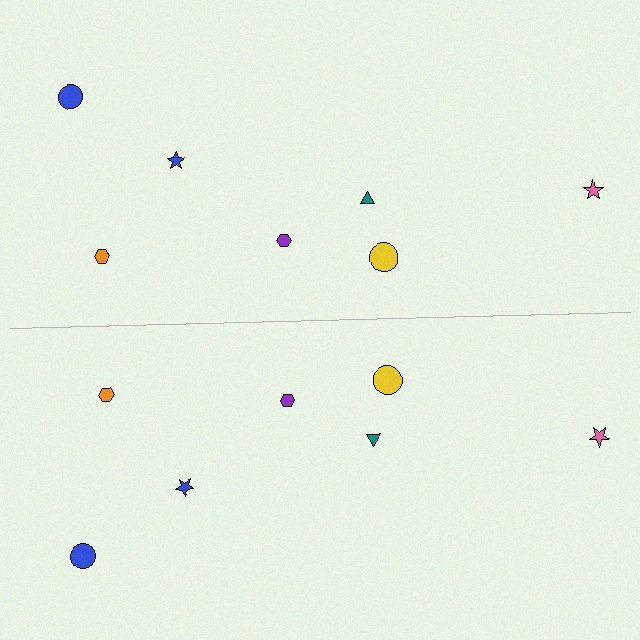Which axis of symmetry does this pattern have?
The pattern has a horizontal axis of symmetry running through the center of the image.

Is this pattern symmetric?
Yes, this pattern has bilateral (reflection) symmetry.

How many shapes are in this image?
There are 14 shapes in this image.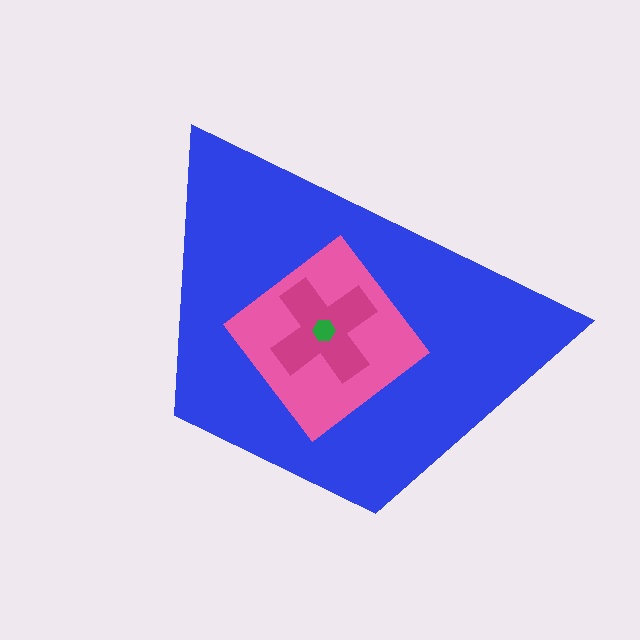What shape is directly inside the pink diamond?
The magenta cross.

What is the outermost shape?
The blue trapezoid.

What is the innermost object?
The green hexagon.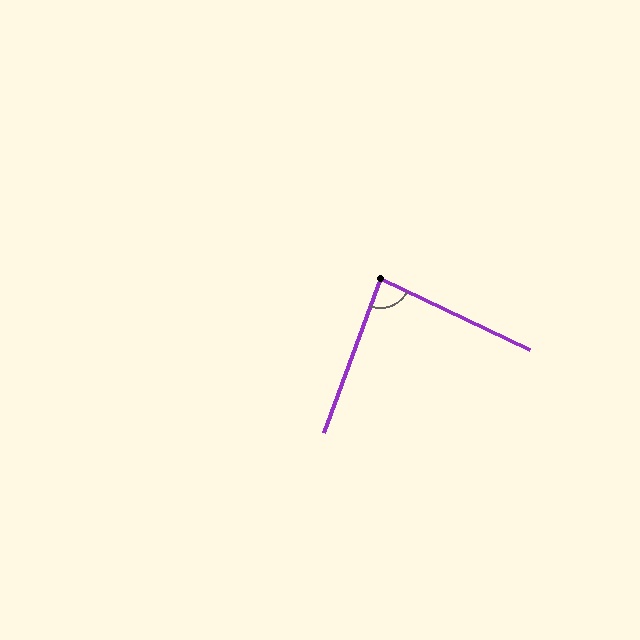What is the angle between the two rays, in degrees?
Approximately 85 degrees.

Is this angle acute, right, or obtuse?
It is acute.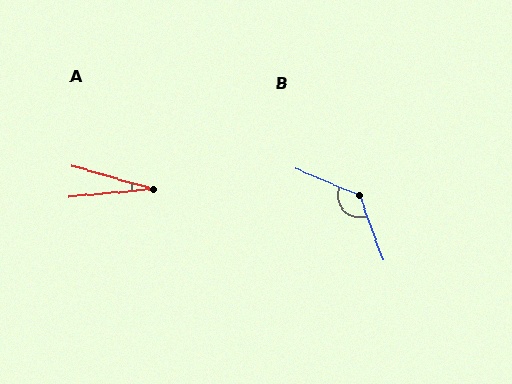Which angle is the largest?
B, at approximately 132 degrees.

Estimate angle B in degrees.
Approximately 132 degrees.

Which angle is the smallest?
A, at approximately 21 degrees.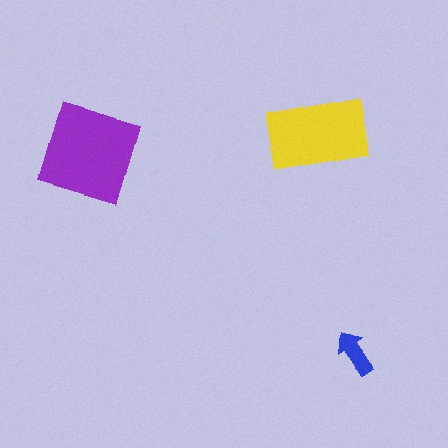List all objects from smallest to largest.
The blue arrow, the yellow rectangle, the purple square.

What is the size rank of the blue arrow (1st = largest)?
3rd.